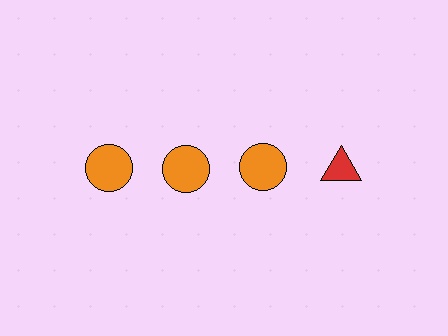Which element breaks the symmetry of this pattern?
The red triangle in the top row, second from right column breaks the symmetry. All other shapes are orange circles.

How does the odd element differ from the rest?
It differs in both color (red instead of orange) and shape (triangle instead of circle).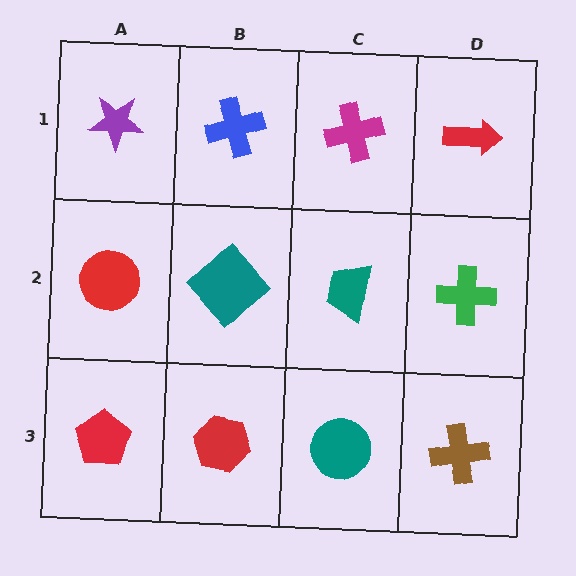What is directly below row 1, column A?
A red circle.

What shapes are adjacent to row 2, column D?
A red arrow (row 1, column D), a brown cross (row 3, column D), a teal trapezoid (row 2, column C).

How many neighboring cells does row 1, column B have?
3.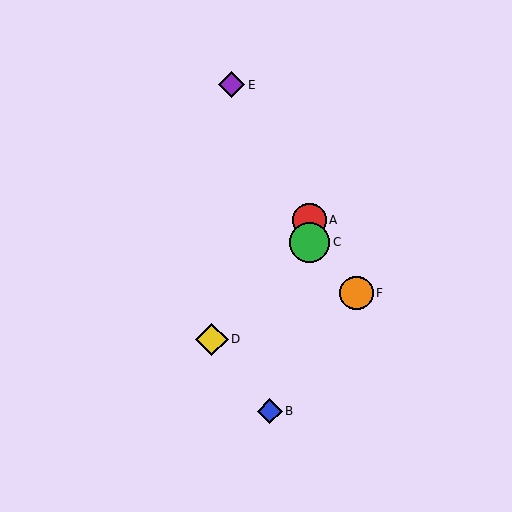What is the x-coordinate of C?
Object C is at x≈310.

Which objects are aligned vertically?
Objects A, C are aligned vertically.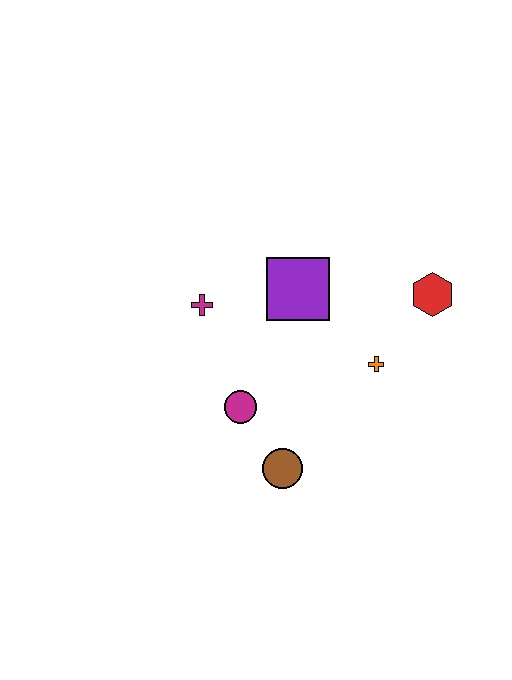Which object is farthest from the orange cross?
The magenta cross is farthest from the orange cross.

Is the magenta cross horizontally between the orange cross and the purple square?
No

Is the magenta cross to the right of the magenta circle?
No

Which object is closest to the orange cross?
The red hexagon is closest to the orange cross.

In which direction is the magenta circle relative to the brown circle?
The magenta circle is above the brown circle.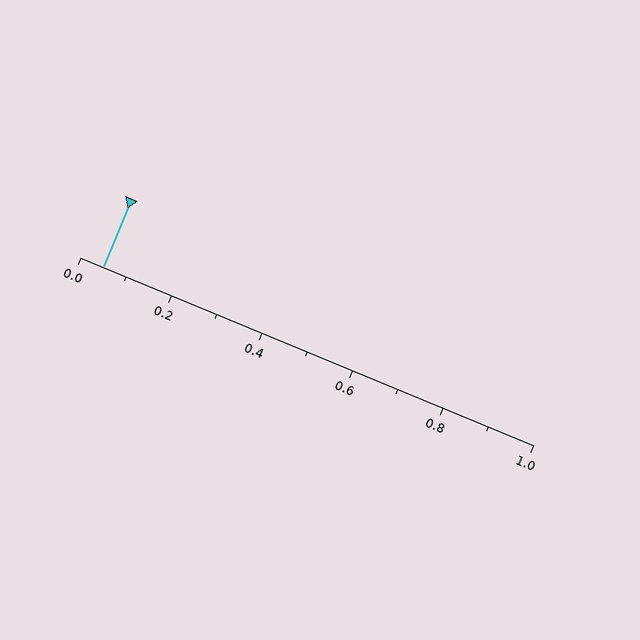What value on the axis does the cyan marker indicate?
The marker indicates approximately 0.05.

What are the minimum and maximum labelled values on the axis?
The axis runs from 0.0 to 1.0.